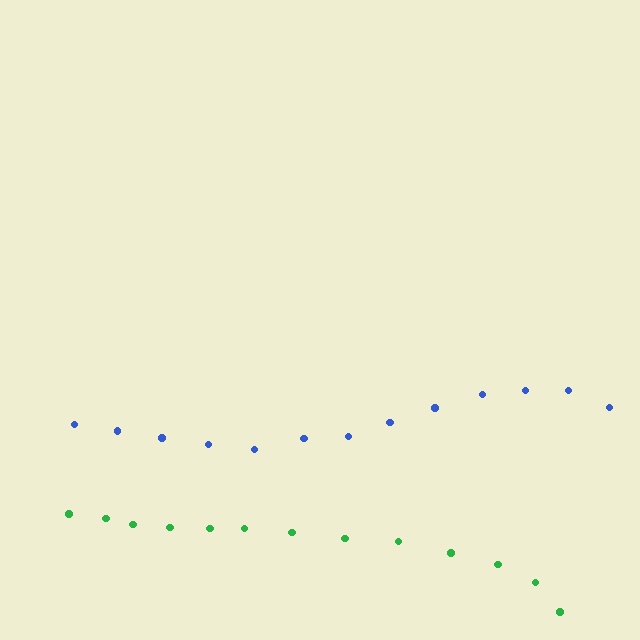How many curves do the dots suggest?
There are 2 distinct paths.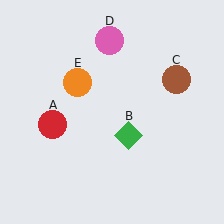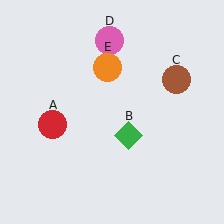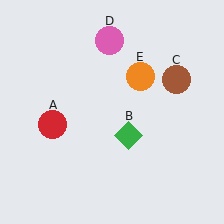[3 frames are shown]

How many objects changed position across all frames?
1 object changed position: orange circle (object E).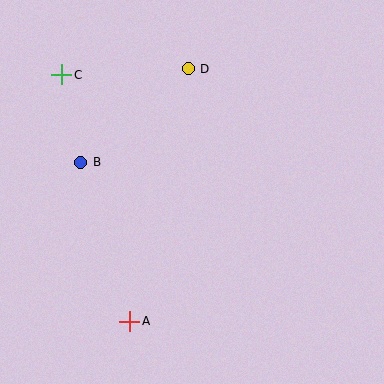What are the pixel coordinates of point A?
Point A is at (130, 321).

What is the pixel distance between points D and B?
The distance between D and B is 143 pixels.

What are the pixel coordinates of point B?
Point B is at (81, 163).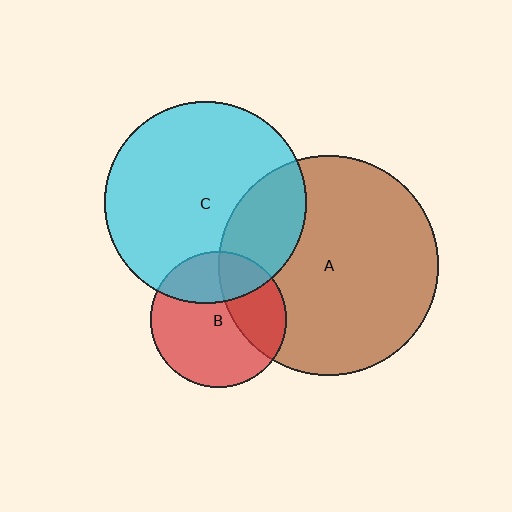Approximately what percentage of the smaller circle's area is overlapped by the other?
Approximately 25%.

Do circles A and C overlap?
Yes.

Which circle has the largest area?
Circle A (brown).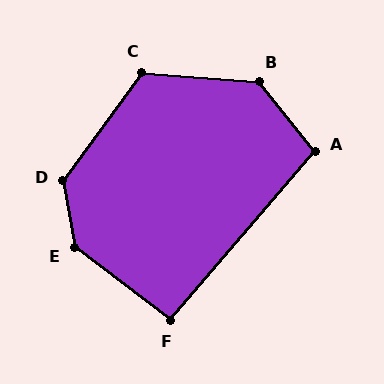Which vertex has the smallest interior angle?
F, at approximately 94 degrees.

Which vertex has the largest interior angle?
E, at approximately 137 degrees.